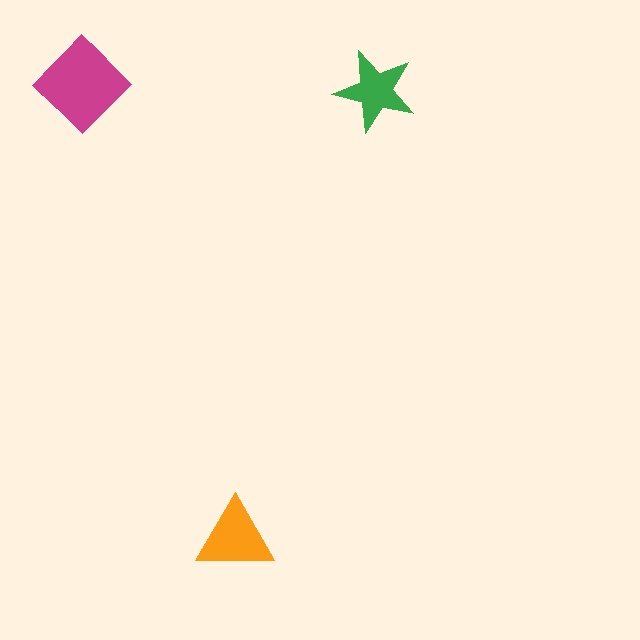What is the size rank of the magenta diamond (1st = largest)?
1st.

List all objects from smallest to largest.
The green star, the orange triangle, the magenta diamond.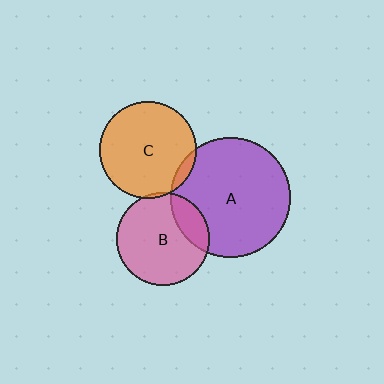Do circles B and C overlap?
Yes.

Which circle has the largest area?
Circle A (purple).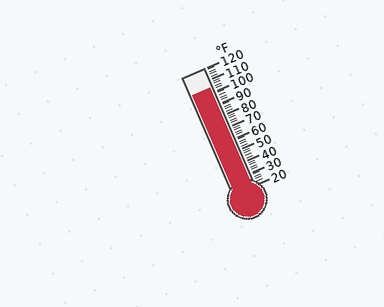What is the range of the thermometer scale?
The thermometer scale ranges from 20°F to 120°F.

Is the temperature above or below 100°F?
The temperature is above 100°F.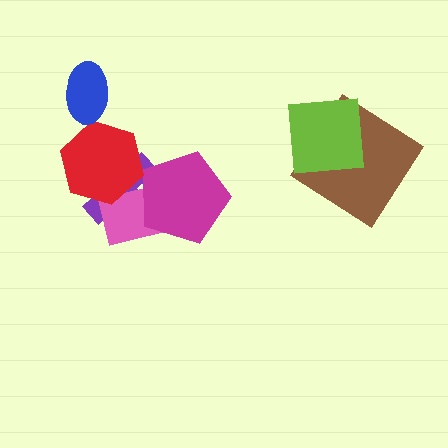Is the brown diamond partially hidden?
Yes, it is partially covered by another shape.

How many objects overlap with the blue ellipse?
0 objects overlap with the blue ellipse.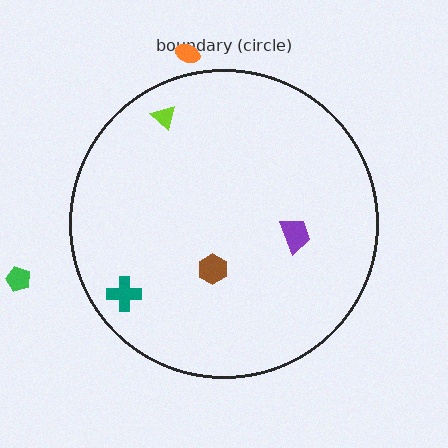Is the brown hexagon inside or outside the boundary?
Inside.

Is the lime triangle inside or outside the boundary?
Inside.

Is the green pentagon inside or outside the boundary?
Outside.